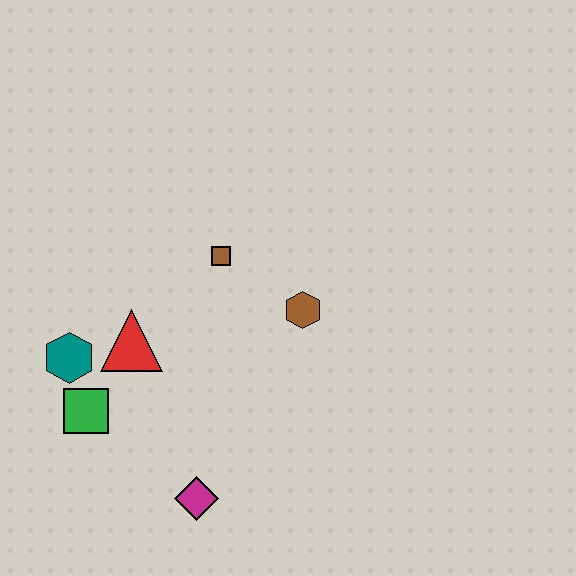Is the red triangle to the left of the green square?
No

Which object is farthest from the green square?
The brown hexagon is farthest from the green square.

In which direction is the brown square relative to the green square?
The brown square is above the green square.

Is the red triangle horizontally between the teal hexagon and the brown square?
Yes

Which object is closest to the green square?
The teal hexagon is closest to the green square.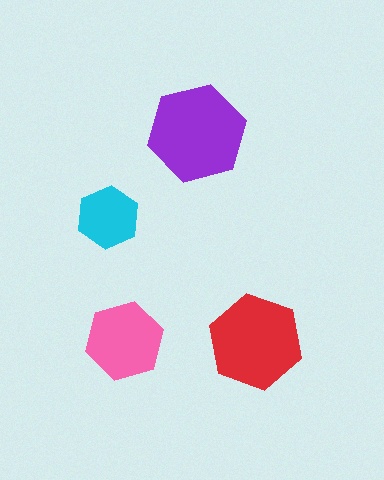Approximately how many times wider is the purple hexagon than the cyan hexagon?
About 1.5 times wider.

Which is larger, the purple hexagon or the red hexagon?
The purple one.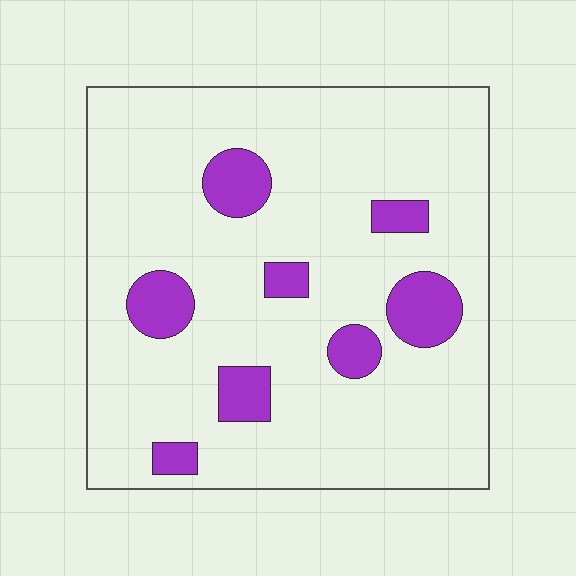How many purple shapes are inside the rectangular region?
8.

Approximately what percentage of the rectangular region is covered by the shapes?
Approximately 15%.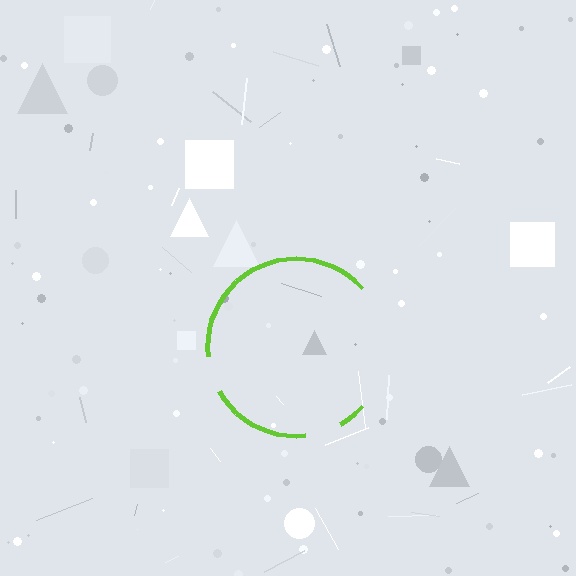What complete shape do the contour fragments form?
The contour fragments form a circle.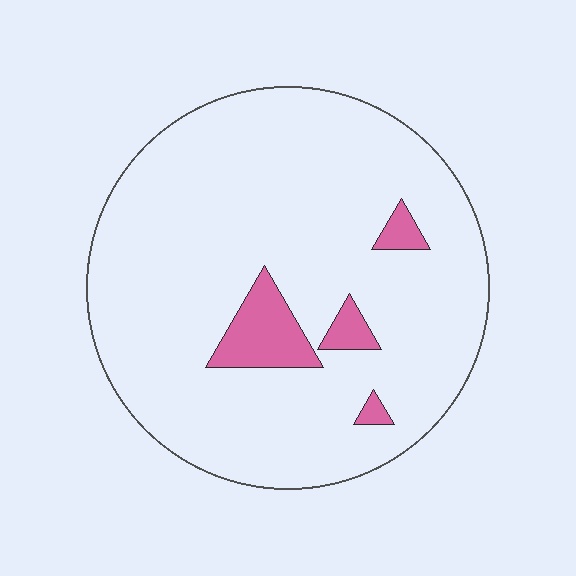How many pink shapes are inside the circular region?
4.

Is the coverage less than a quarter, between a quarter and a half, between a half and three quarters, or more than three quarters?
Less than a quarter.